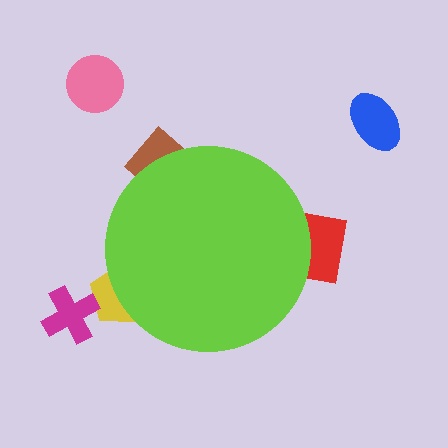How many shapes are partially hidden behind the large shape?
3 shapes are partially hidden.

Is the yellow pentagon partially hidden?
Yes, the yellow pentagon is partially hidden behind the lime circle.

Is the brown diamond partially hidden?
Yes, the brown diamond is partially hidden behind the lime circle.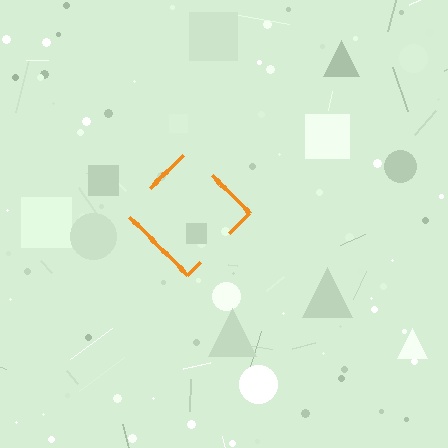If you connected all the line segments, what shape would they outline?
They would outline a diamond.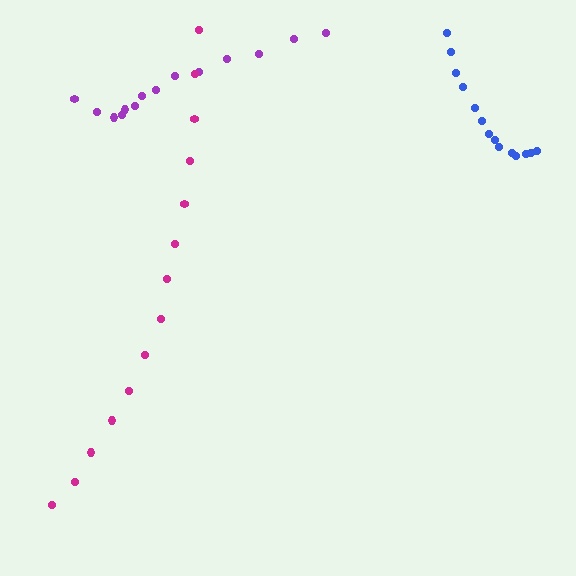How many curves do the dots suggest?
There are 3 distinct paths.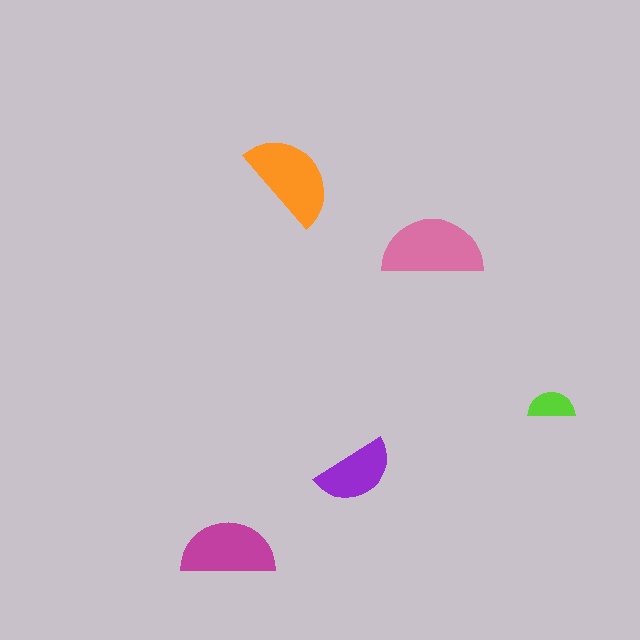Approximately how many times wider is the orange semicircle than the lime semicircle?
About 2 times wider.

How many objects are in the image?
There are 5 objects in the image.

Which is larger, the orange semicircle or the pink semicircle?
The pink one.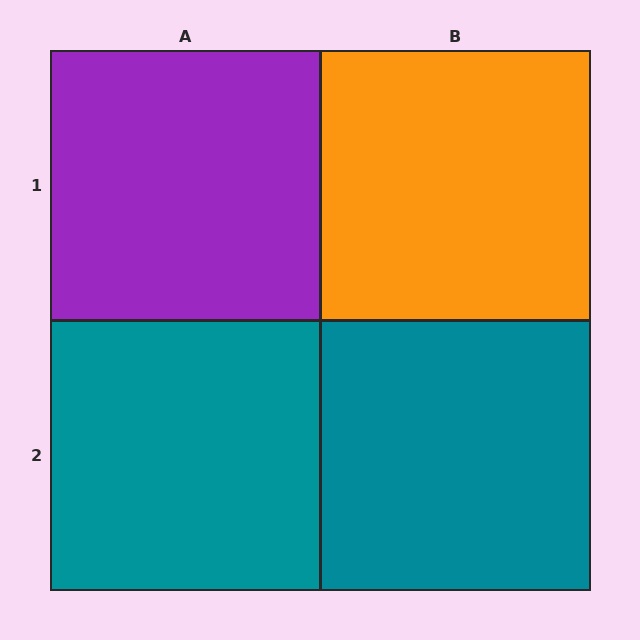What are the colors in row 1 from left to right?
Purple, orange.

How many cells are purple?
1 cell is purple.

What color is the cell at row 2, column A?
Teal.